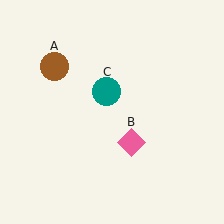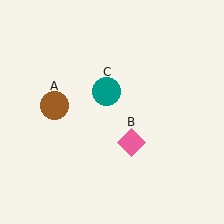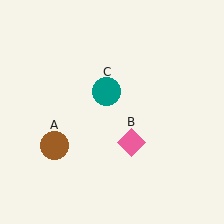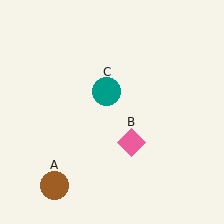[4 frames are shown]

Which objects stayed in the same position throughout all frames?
Pink diamond (object B) and teal circle (object C) remained stationary.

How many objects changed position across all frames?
1 object changed position: brown circle (object A).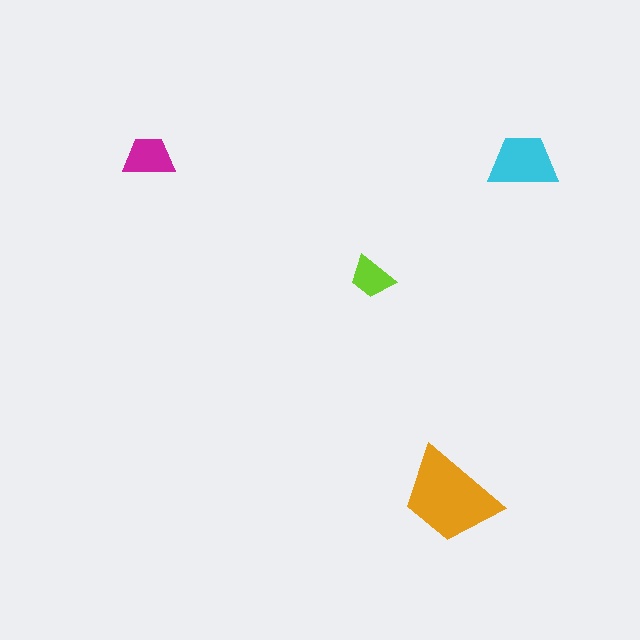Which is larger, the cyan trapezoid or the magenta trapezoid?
The cyan one.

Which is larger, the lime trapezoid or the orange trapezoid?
The orange one.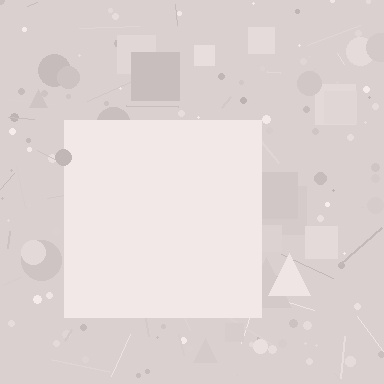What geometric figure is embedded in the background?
A square is embedded in the background.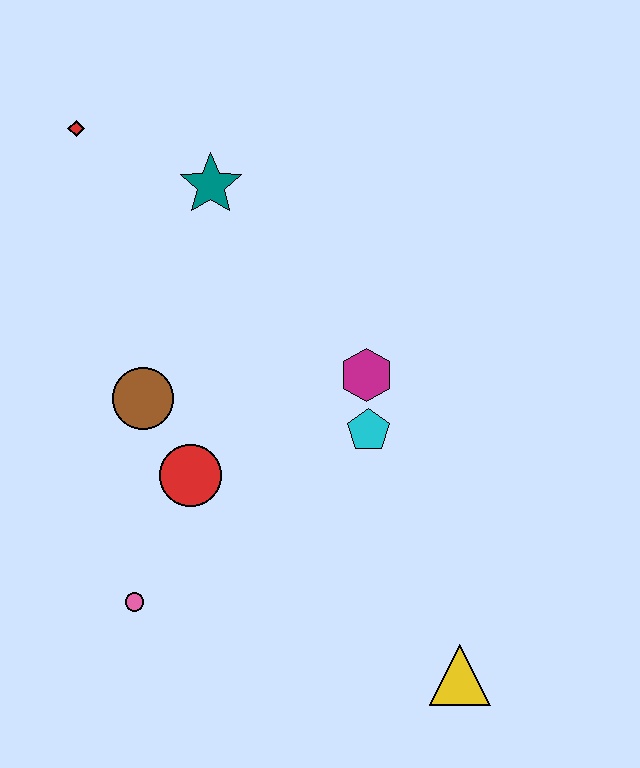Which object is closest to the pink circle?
The red circle is closest to the pink circle.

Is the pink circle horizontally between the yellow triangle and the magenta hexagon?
No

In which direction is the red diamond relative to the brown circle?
The red diamond is above the brown circle.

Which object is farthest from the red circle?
The red diamond is farthest from the red circle.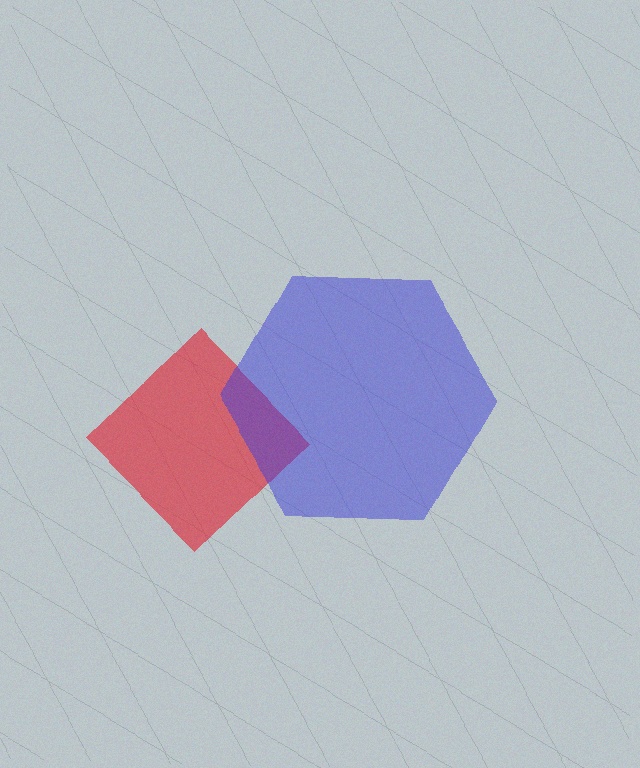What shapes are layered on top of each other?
The layered shapes are: a red diamond, a blue hexagon.